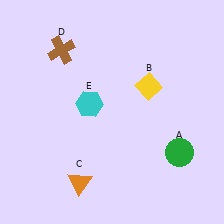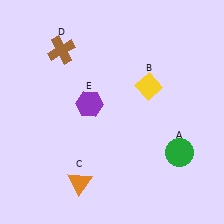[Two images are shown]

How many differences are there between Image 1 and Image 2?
There is 1 difference between the two images.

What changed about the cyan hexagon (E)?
In Image 1, E is cyan. In Image 2, it changed to purple.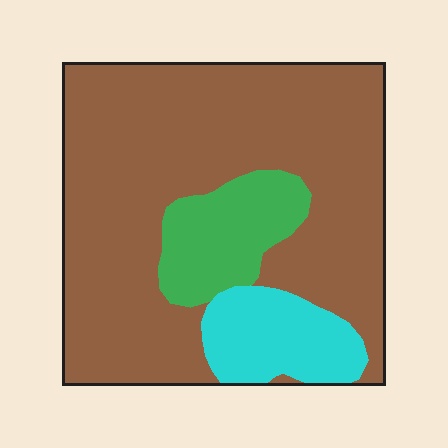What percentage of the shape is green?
Green takes up less than a sixth of the shape.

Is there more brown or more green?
Brown.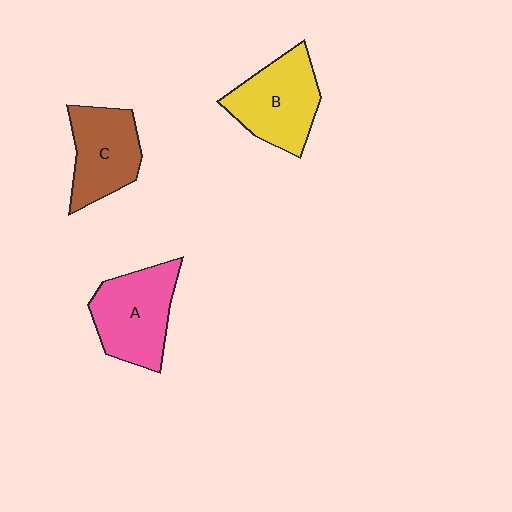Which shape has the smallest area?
Shape C (brown).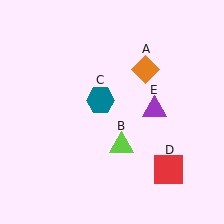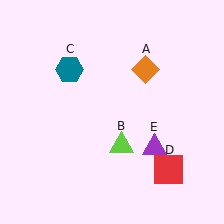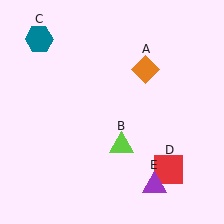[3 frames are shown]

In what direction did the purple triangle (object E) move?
The purple triangle (object E) moved down.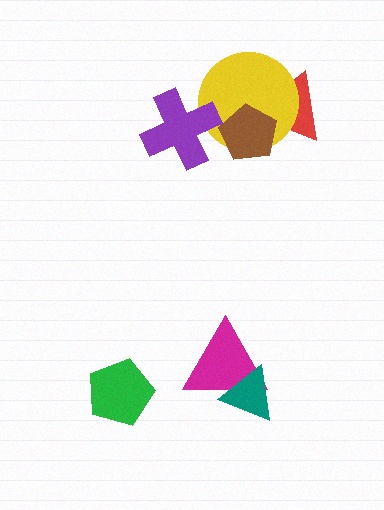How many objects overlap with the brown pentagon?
2 objects overlap with the brown pentagon.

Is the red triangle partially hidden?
Yes, it is partially covered by another shape.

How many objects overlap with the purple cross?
1 object overlaps with the purple cross.